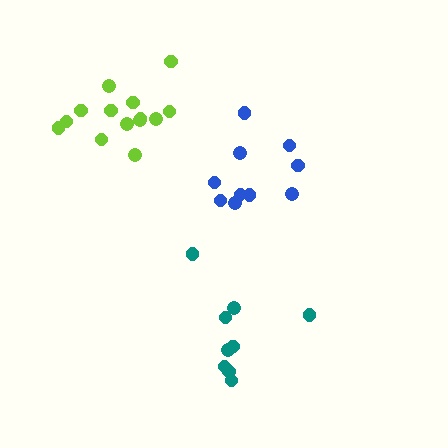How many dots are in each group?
Group 1: 9 dots, Group 2: 14 dots, Group 3: 10 dots (33 total).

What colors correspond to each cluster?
The clusters are colored: teal, lime, blue.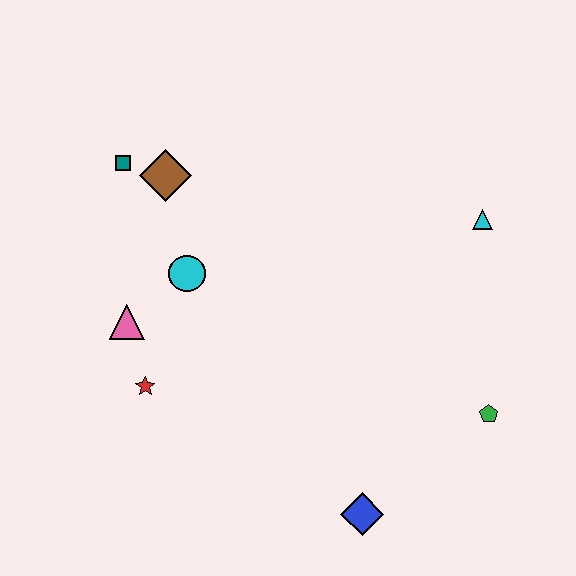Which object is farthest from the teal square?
The green pentagon is farthest from the teal square.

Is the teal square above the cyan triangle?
Yes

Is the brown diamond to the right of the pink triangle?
Yes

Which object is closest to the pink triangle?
The red star is closest to the pink triangle.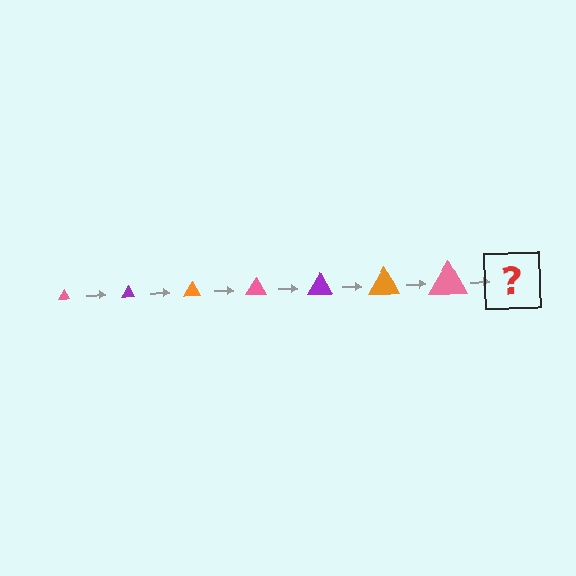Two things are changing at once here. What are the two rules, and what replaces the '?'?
The two rules are that the triangle grows larger each step and the color cycles through pink, purple, and orange. The '?' should be a purple triangle, larger than the previous one.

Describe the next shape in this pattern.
It should be a purple triangle, larger than the previous one.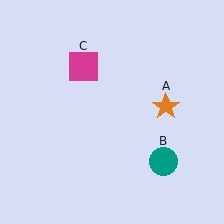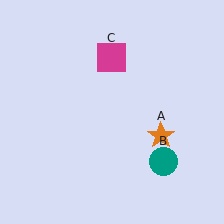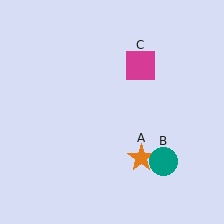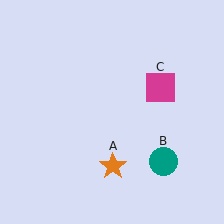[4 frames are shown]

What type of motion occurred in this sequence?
The orange star (object A), magenta square (object C) rotated clockwise around the center of the scene.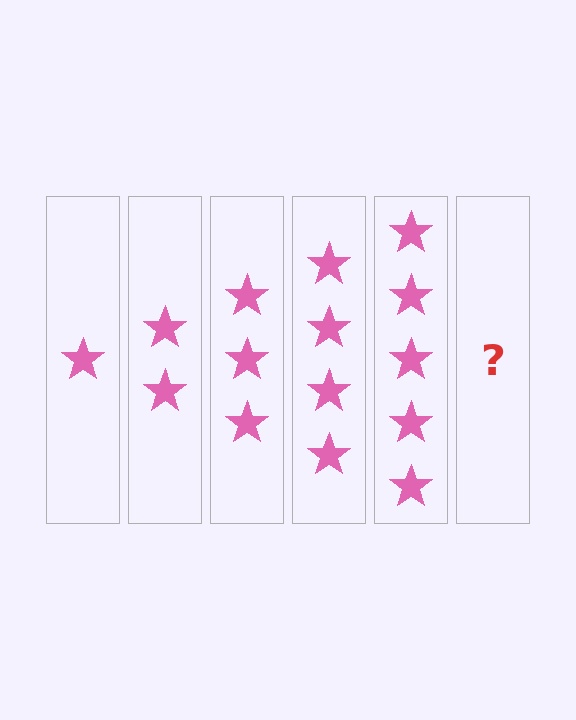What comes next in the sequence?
The next element should be 6 stars.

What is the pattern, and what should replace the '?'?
The pattern is that each step adds one more star. The '?' should be 6 stars.